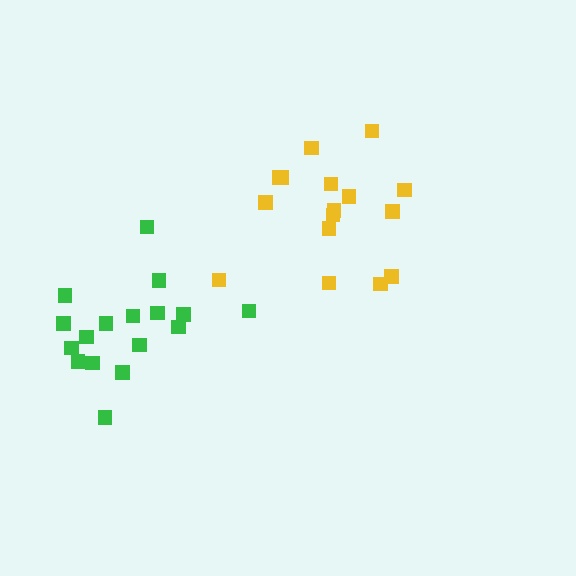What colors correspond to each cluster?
The clusters are colored: yellow, green.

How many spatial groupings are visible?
There are 2 spatial groupings.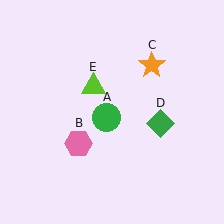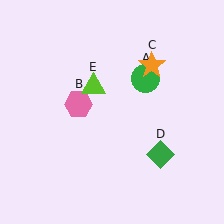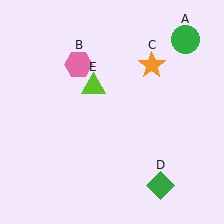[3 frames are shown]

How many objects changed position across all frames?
3 objects changed position: green circle (object A), pink hexagon (object B), green diamond (object D).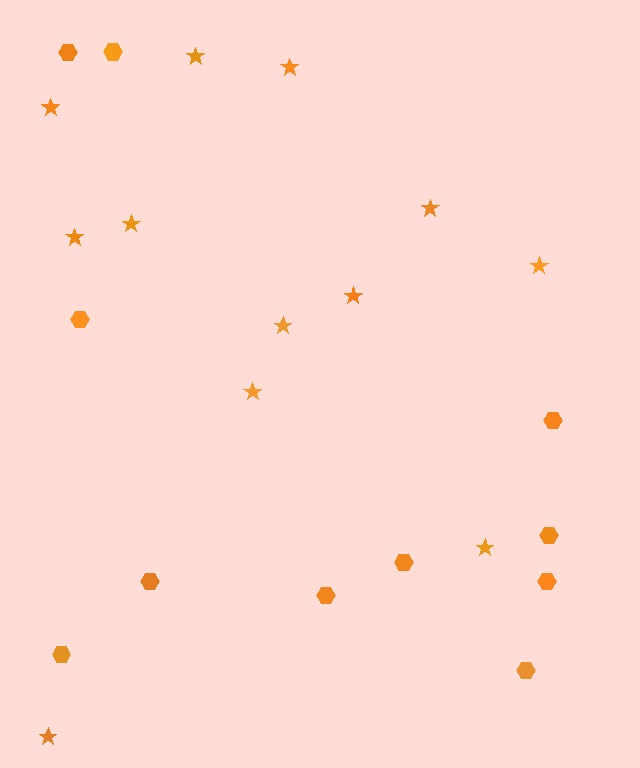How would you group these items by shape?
There are 2 groups: one group of stars (12) and one group of hexagons (11).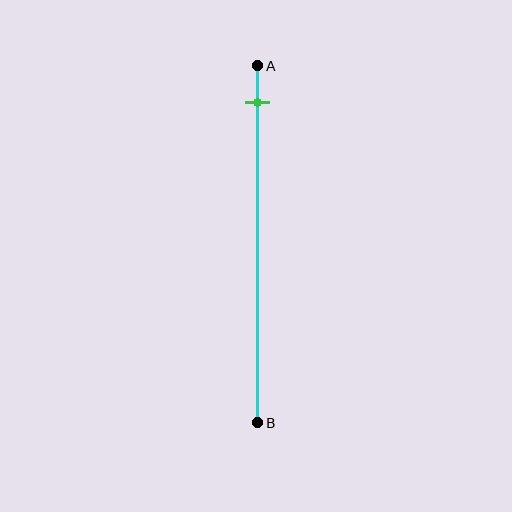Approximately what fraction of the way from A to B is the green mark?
The green mark is approximately 10% of the way from A to B.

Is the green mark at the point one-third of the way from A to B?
No, the mark is at about 10% from A, not at the 33% one-third point.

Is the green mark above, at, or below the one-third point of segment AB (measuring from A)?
The green mark is above the one-third point of segment AB.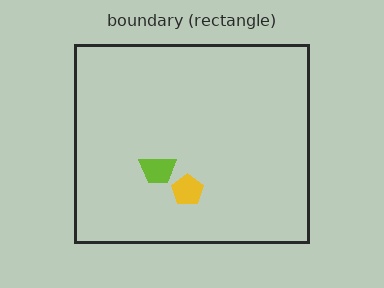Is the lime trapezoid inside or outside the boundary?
Inside.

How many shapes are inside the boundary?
2 inside, 0 outside.